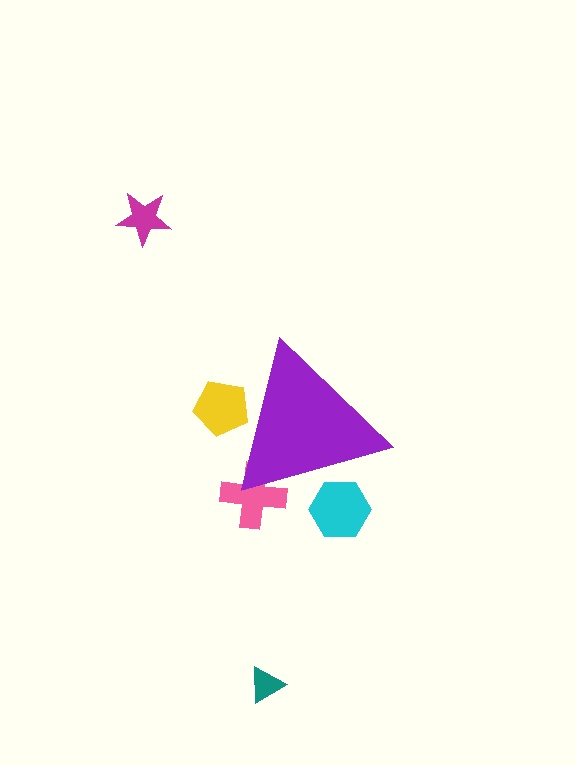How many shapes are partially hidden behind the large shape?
3 shapes are partially hidden.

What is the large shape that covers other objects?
A purple triangle.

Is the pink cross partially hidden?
Yes, the pink cross is partially hidden behind the purple triangle.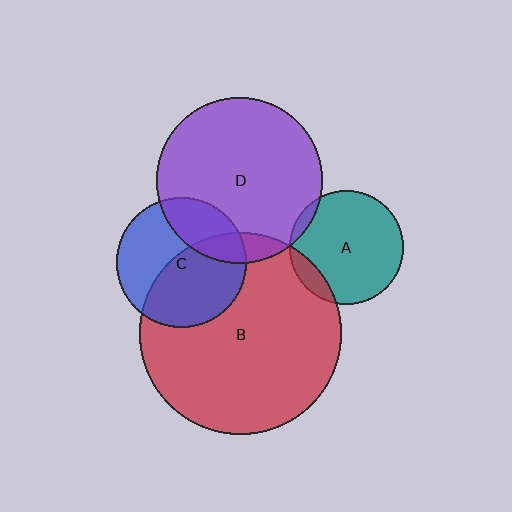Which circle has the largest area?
Circle B (red).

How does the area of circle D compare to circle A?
Approximately 2.1 times.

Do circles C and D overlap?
Yes.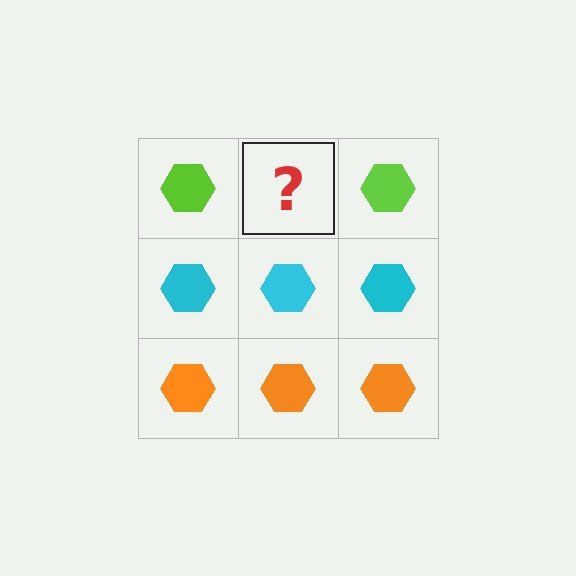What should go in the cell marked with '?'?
The missing cell should contain a lime hexagon.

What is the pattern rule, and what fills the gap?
The rule is that each row has a consistent color. The gap should be filled with a lime hexagon.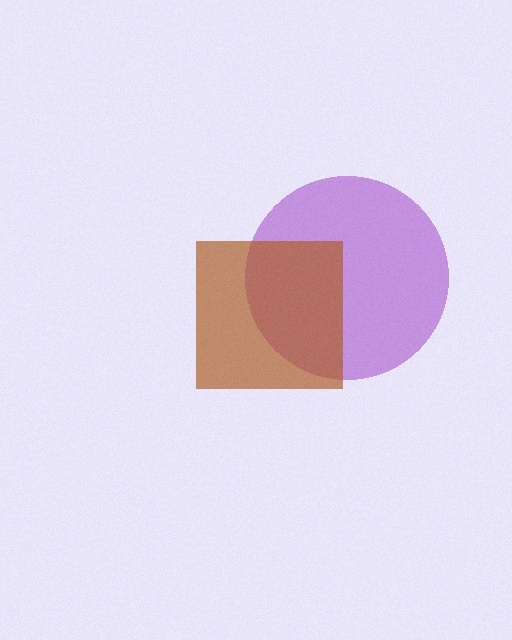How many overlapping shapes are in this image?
There are 2 overlapping shapes in the image.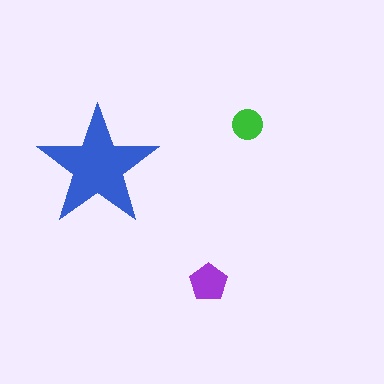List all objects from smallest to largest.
The green circle, the purple pentagon, the blue star.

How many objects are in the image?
There are 3 objects in the image.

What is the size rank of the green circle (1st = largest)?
3rd.